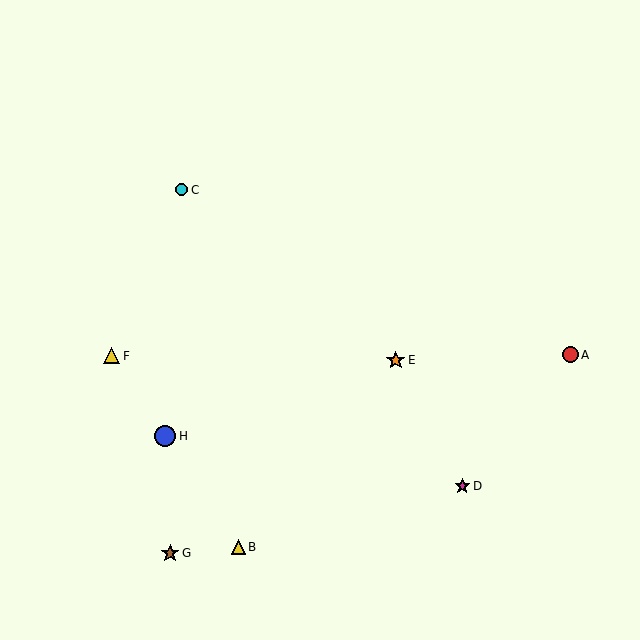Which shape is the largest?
The blue circle (labeled H) is the largest.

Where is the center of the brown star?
The center of the brown star is at (170, 553).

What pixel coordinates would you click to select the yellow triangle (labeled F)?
Click at (112, 356) to select the yellow triangle F.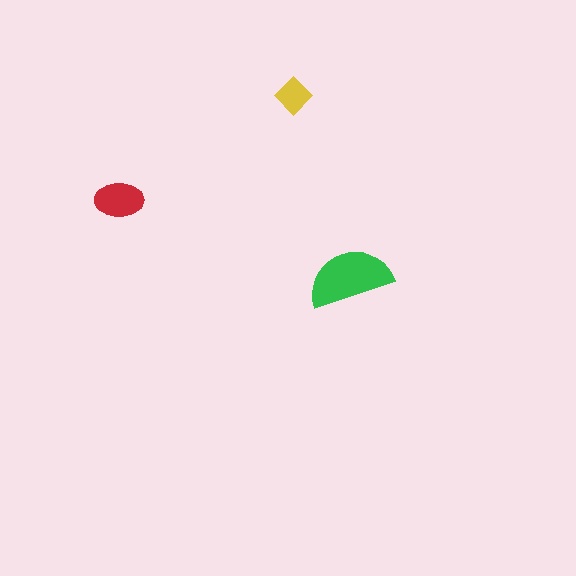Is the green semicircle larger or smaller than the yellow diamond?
Larger.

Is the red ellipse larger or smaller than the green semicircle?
Smaller.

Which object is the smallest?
The yellow diamond.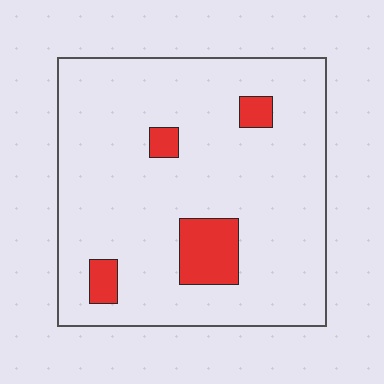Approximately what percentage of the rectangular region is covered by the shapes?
Approximately 10%.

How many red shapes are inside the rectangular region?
4.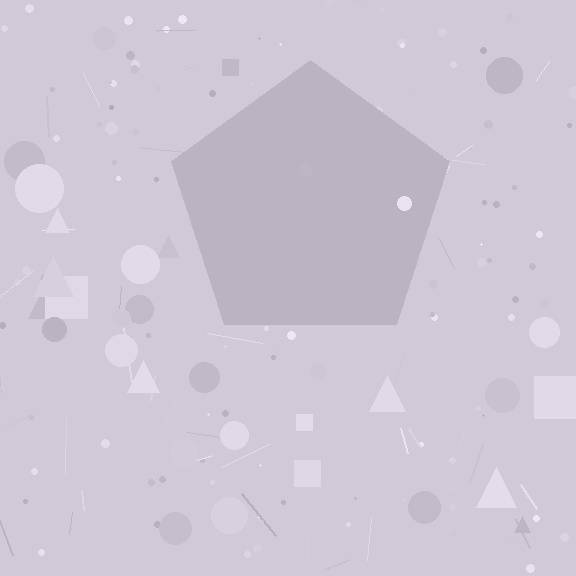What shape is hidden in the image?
A pentagon is hidden in the image.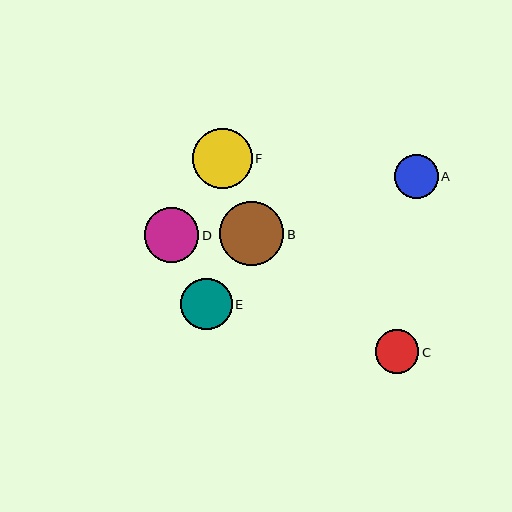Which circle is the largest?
Circle B is the largest with a size of approximately 64 pixels.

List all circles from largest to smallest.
From largest to smallest: B, F, D, E, A, C.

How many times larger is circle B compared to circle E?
Circle B is approximately 1.2 times the size of circle E.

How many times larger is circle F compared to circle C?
Circle F is approximately 1.4 times the size of circle C.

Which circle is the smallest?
Circle C is the smallest with a size of approximately 44 pixels.